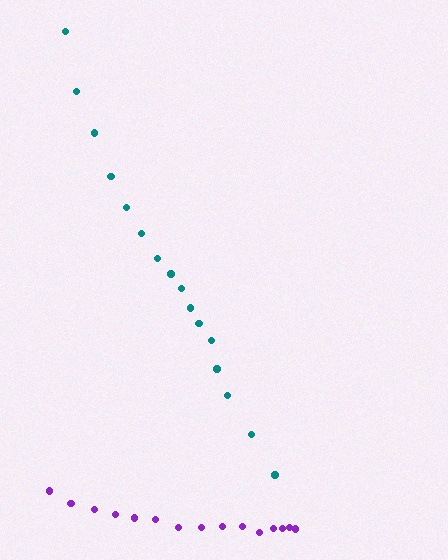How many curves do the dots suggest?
There are 2 distinct paths.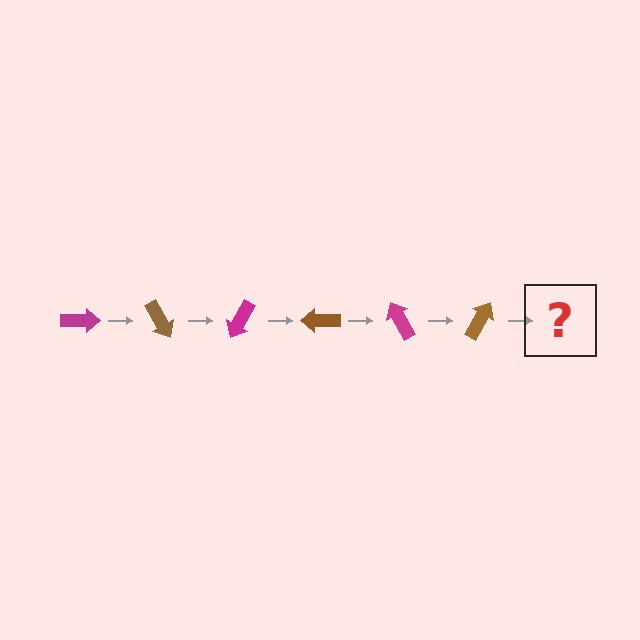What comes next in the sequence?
The next element should be a magenta arrow, rotated 360 degrees from the start.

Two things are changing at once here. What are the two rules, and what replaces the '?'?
The two rules are that it rotates 60 degrees each step and the color cycles through magenta and brown. The '?' should be a magenta arrow, rotated 360 degrees from the start.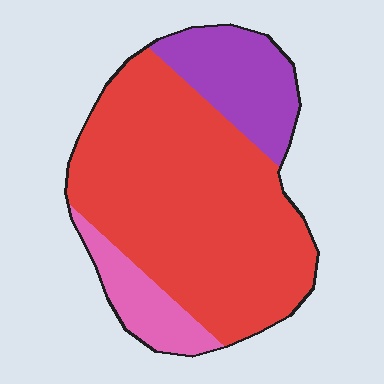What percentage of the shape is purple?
Purple takes up about one fifth (1/5) of the shape.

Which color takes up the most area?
Red, at roughly 70%.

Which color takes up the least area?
Pink, at roughly 10%.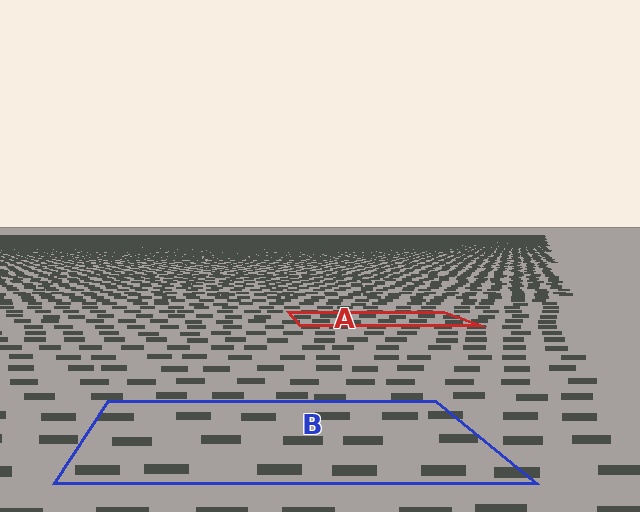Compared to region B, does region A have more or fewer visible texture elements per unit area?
Region A has more texture elements per unit area — they are packed more densely because it is farther away.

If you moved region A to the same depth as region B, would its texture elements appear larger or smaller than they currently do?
They would appear larger. At a closer depth, the same texture elements are projected at a bigger on-screen size.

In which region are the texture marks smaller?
The texture marks are smaller in region A, because it is farther away.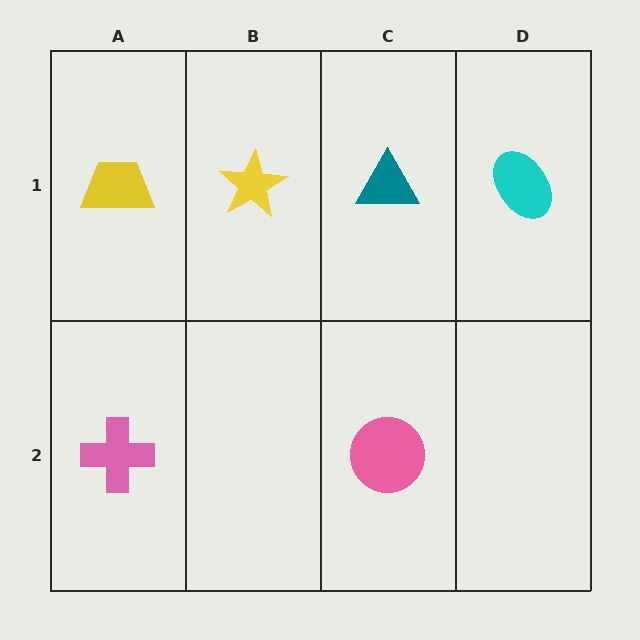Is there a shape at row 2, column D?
No, that cell is empty.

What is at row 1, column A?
A yellow trapezoid.